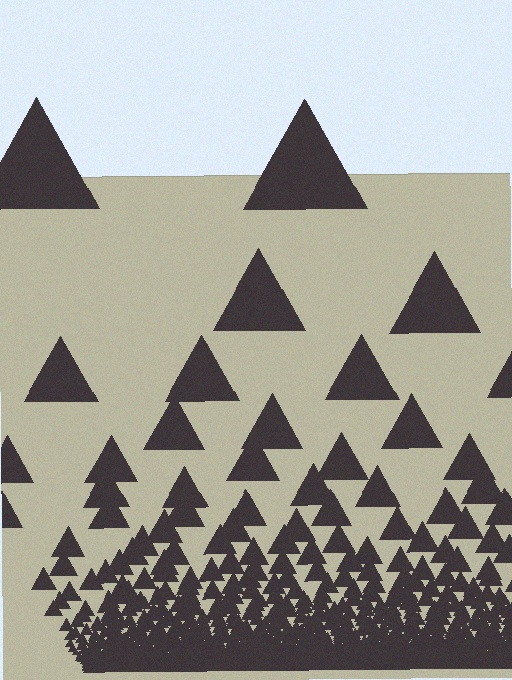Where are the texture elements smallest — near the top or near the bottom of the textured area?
Near the bottom.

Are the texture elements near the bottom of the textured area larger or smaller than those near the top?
Smaller. The gradient is inverted — elements near the bottom are smaller and denser.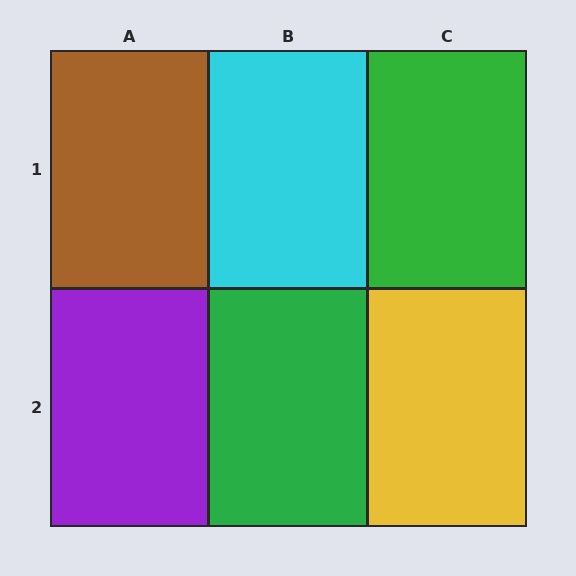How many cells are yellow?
1 cell is yellow.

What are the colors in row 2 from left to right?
Purple, green, yellow.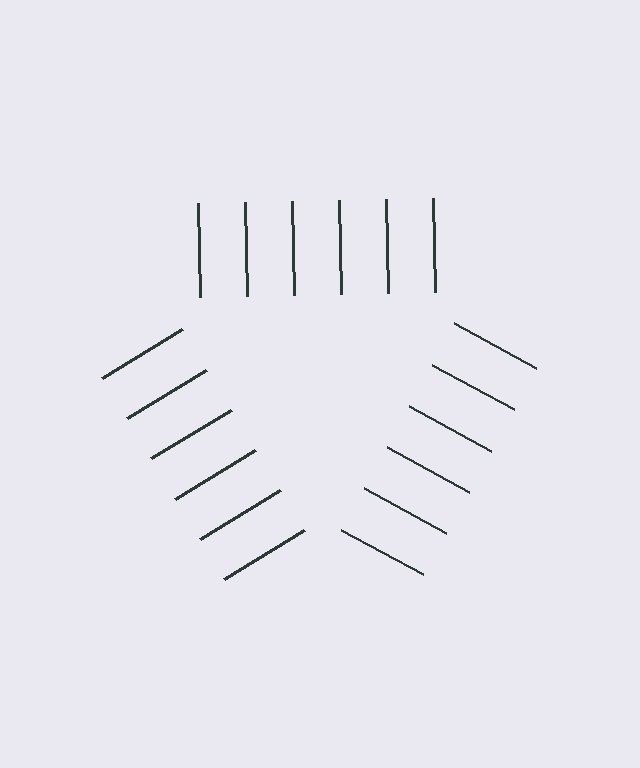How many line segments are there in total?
18 — 6 along each of the 3 edges.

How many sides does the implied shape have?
3 sides — the line-ends trace a triangle.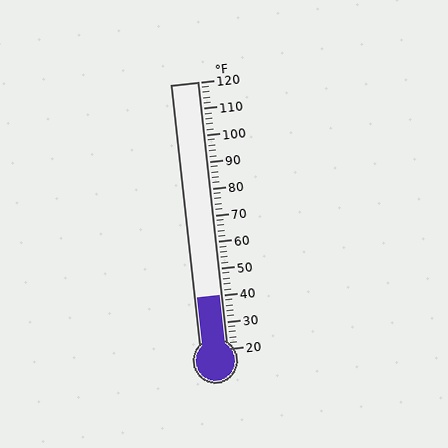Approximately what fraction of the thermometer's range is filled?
The thermometer is filled to approximately 20% of its range.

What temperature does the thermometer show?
The thermometer shows approximately 40°F.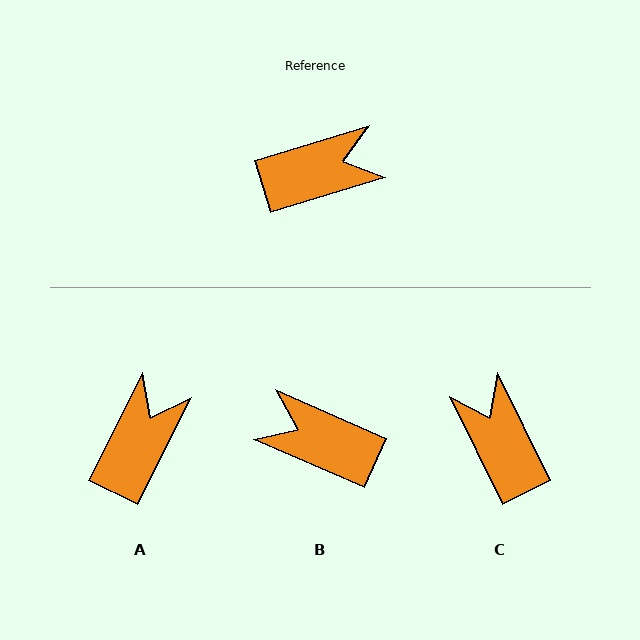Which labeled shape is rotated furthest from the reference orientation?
B, about 139 degrees away.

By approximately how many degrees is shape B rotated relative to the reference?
Approximately 139 degrees counter-clockwise.